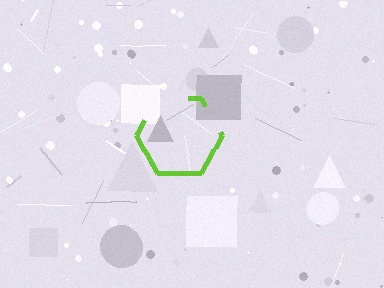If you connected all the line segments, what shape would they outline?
They would outline a hexagon.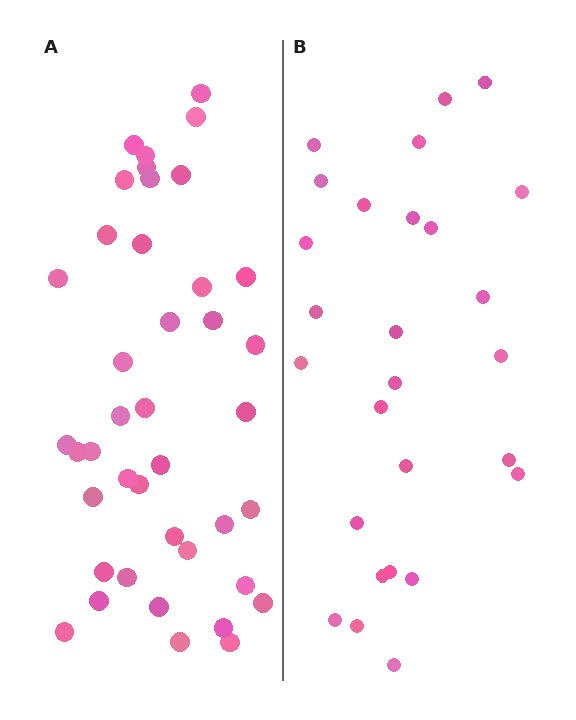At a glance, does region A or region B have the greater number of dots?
Region A (the left region) has more dots.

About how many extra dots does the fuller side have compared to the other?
Region A has approximately 15 more dots than region B.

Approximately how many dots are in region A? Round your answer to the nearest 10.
About 40 dots. (The exact count is 41, which rounds to 40.)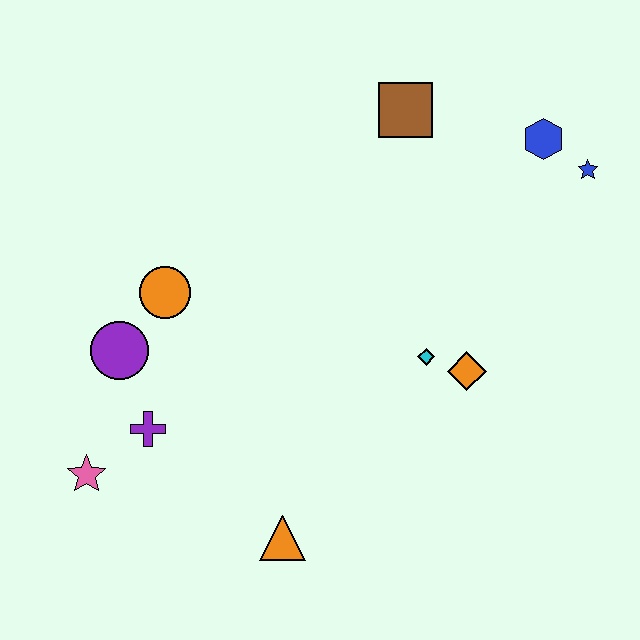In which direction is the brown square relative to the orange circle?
The brown square is to the right of the orange circle.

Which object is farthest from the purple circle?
The blue star is farthest from the purple circle.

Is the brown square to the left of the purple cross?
No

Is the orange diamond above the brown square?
No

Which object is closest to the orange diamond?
The cyan diamond is closest to the orange diamond.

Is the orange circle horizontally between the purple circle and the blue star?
Yes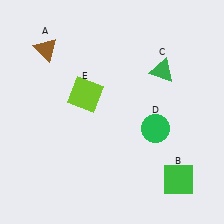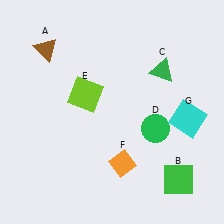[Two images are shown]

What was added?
An orange diamond (F), a cyan square (G) were added in Image 2.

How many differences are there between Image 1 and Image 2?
There are 2 differences between the two images.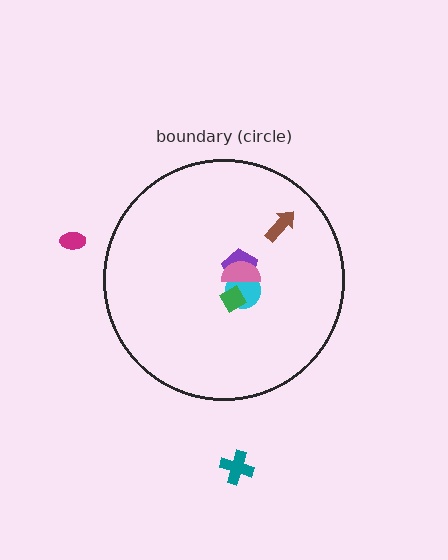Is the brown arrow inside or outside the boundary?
Inside.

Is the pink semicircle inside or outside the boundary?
Inside.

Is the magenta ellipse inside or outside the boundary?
Outside.